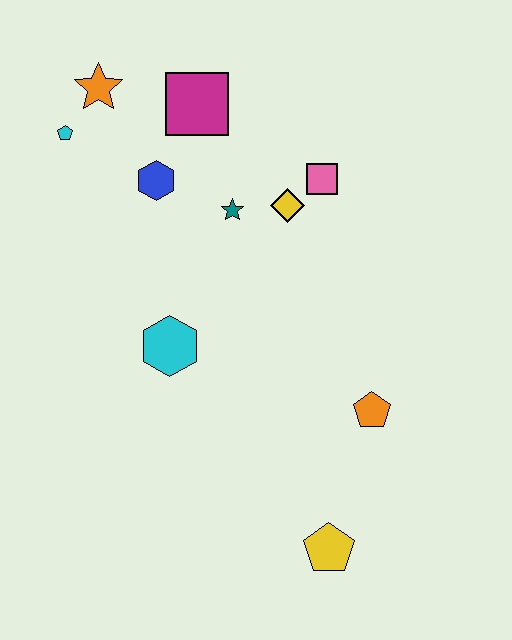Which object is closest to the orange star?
The cyan pentagon is closest to the orange star.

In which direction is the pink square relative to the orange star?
The pink square is to the right of the orange star.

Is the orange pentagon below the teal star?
Yes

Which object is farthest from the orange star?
The yellow pentagon is farthest from the orange star.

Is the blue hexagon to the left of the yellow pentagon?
Yes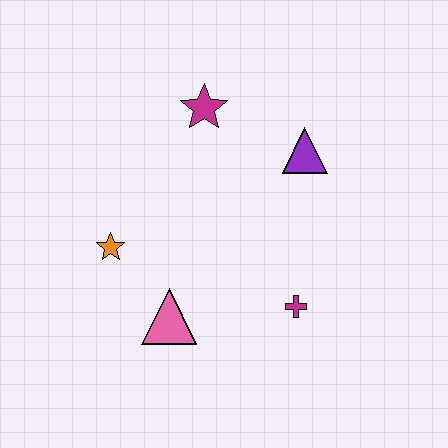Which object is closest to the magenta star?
The purple triangle is closest to the magenta star.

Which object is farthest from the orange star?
The purple triangle is farthest from the orange star.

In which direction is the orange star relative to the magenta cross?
The orange star is to the left of the magenta cross.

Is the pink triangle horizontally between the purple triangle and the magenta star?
No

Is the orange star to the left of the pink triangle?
Yes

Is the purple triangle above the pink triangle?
Yes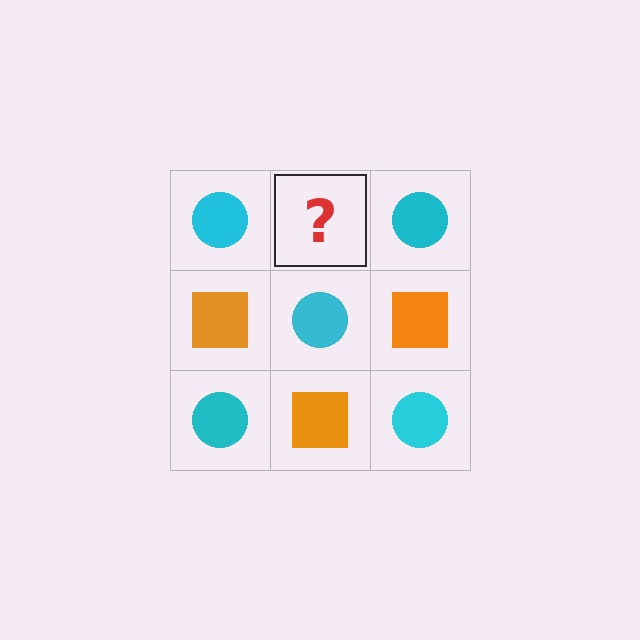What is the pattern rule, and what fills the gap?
The rule is that it alternates cyan circle and orange square in a checkerboard pattern. The gap should be filled with an orange square.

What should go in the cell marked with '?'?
The missing cell should contain an orange square.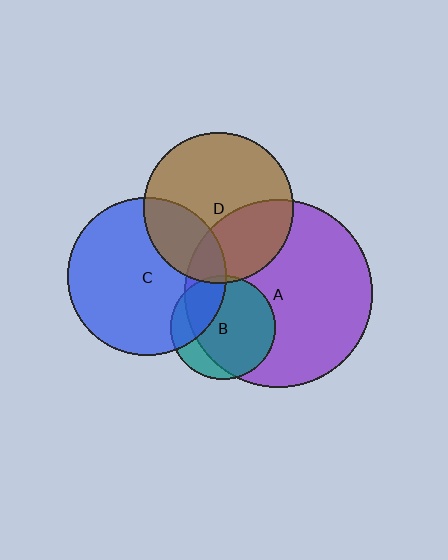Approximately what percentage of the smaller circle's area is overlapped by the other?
Approximately 25%.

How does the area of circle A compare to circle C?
Approximately 1.4 times.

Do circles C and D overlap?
Yes.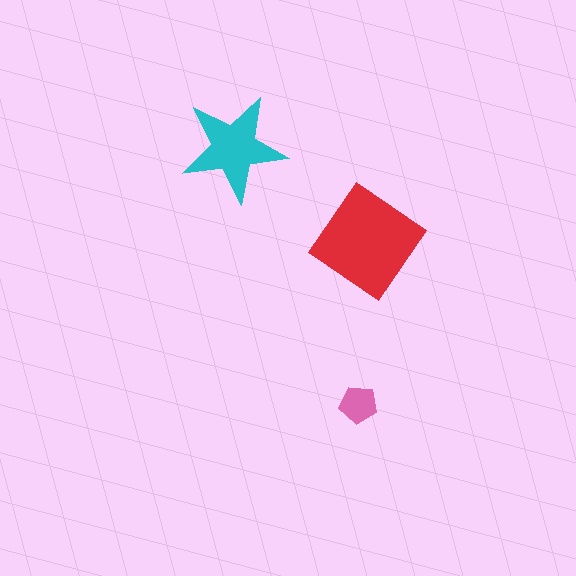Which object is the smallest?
The pink pentagon.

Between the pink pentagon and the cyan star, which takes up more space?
The cyan star.